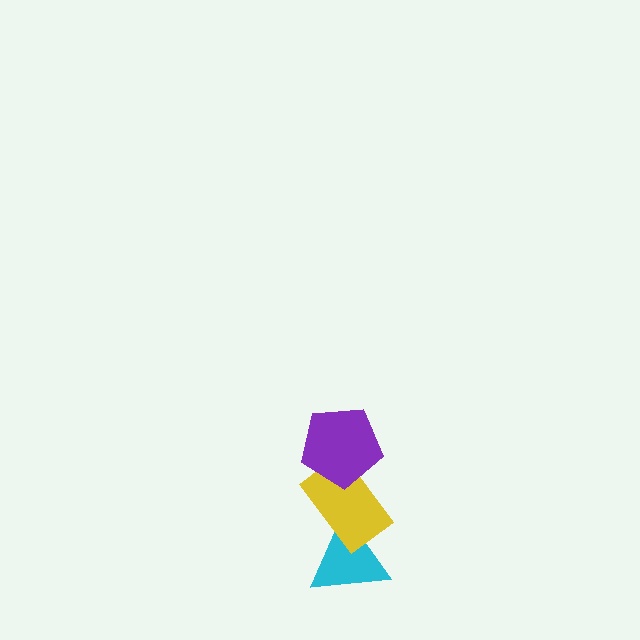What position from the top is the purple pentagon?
The purple pentagon is 1st from the top.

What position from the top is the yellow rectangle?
The yellow rectangle is 2nd from the top.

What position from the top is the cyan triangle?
The cyan triangle is 3rd from the top.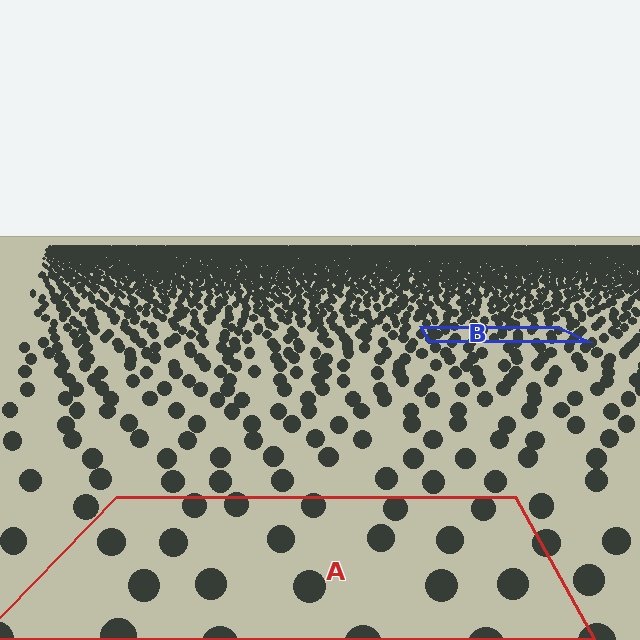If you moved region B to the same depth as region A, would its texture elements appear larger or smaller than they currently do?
They would appear larger. At a closer depth, the same texture elements are projected at a bigger on-screen size.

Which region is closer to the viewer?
Region A is closer. The texture elements there are larger and more spread out.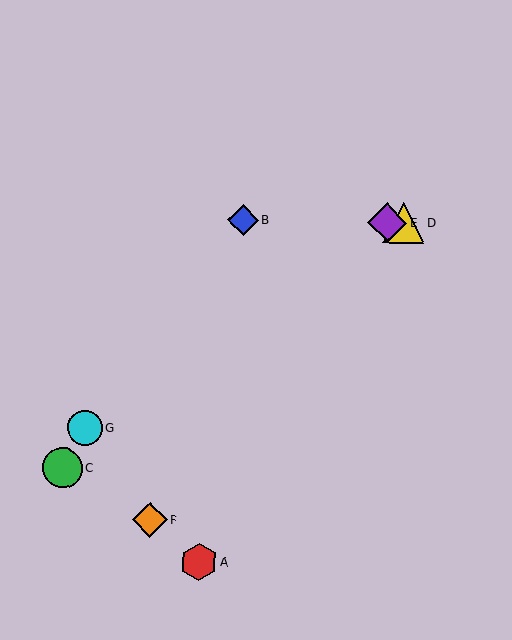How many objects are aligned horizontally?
3 objects (B, D, E) are aligned horizontally.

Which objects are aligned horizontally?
Objects B, D, E are aligned horizontally.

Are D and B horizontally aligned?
Yes, both are at y≈223.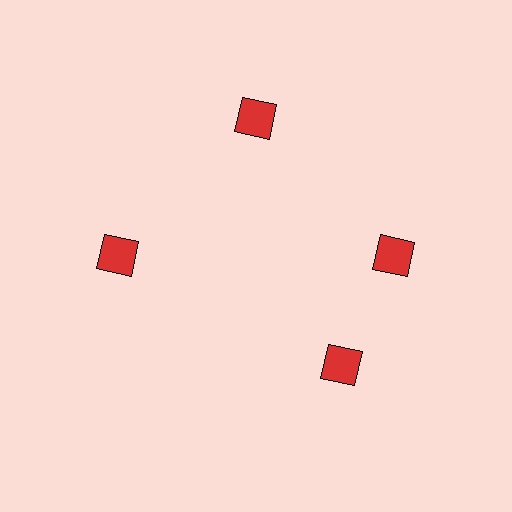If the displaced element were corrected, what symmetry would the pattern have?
It would have 4-fold rotational symmetry — the pattern would map onto itself every 90 degrees.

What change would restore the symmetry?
The symmetry would be restored by rotating it back into even spacing with its neighbors so that all 4 squares sit at equal angles and equal distance from the center.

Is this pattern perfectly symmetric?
No. The 4 red squares are arranged in a ring, but one element near the 6 o'clock position is rotated out of alignment along the ring, breaking the 4-fold rotational symmetry.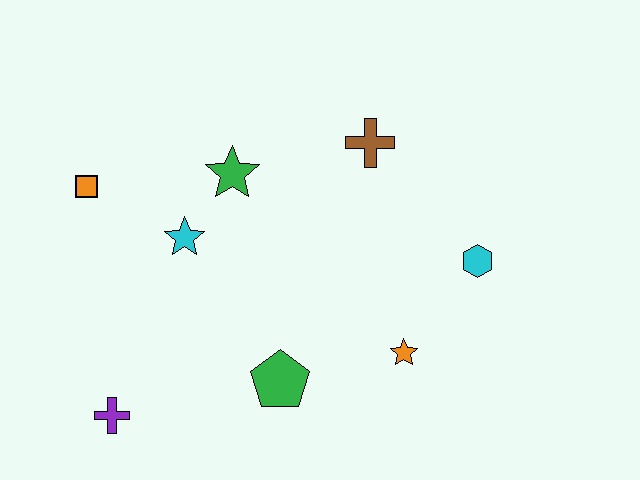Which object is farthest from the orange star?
The orange square is farthest from the orange star.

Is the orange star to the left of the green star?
No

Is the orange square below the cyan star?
No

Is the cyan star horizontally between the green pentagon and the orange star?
No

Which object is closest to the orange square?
The cyan star is closest to the orange square.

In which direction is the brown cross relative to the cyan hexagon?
The brown cross is above the cyan hexagon.